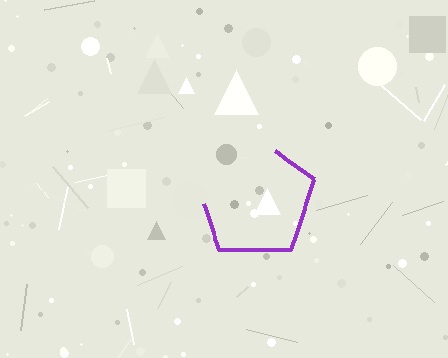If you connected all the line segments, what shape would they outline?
They would outline a pentagon.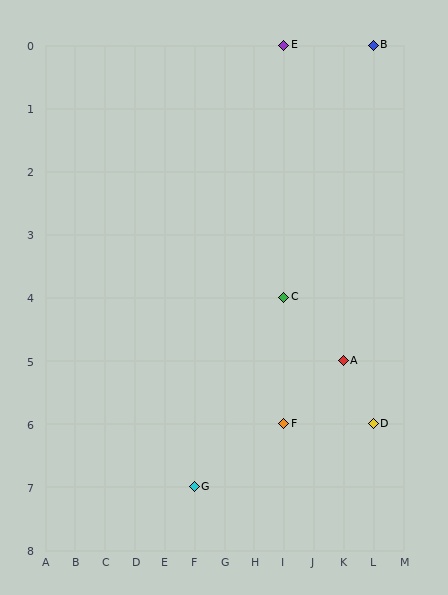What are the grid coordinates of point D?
Point D is at grid coordinates (L, 6).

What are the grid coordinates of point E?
Point E is at grid coordinates (I, 0).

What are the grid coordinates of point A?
Point A is at grid coordinates (K, 5).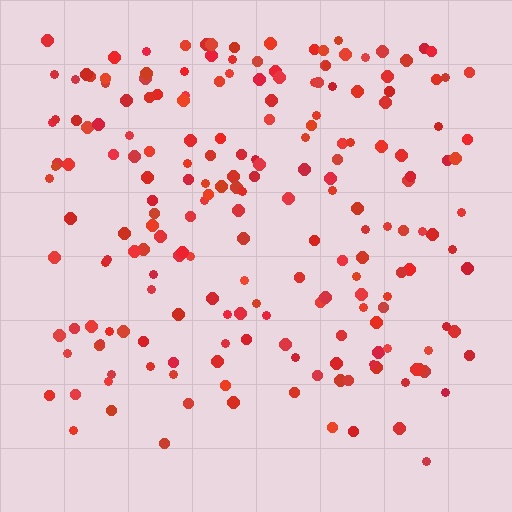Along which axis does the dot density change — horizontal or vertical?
Vertical.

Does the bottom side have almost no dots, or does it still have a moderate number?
Still a moderate number, just noticeably fewer than the top.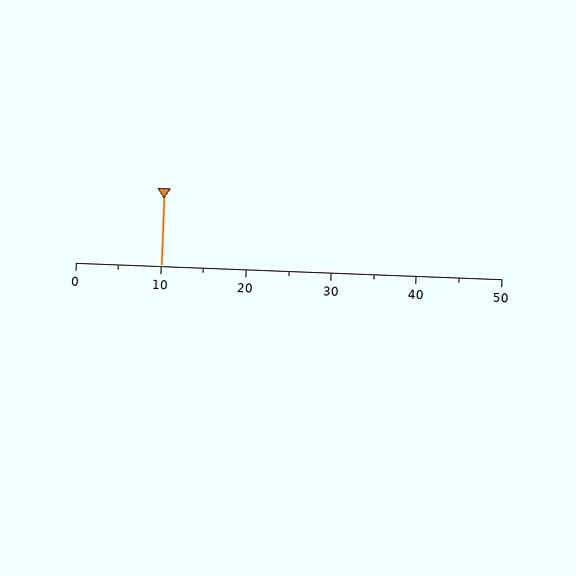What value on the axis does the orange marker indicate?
The marker indicates approximately 10.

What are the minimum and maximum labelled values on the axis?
The axis runs from 0 to 50.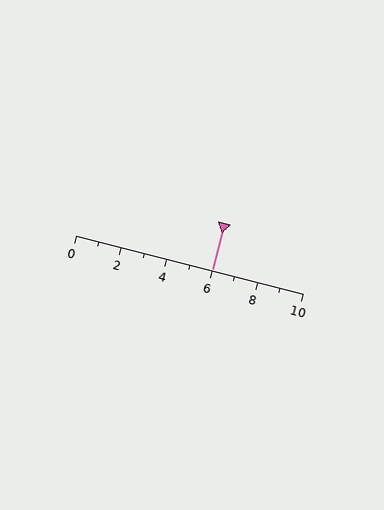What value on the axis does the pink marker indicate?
The marker indicates approximately 6.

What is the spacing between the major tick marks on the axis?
The major ticks are spaced 2 apart.